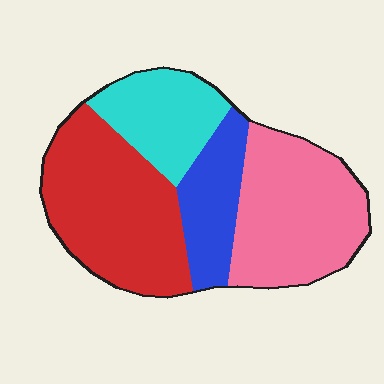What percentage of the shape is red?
Red covers 35% of the shape.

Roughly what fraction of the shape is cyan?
Cyan takes up between a sixth and a third of the shape.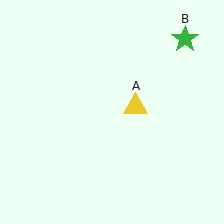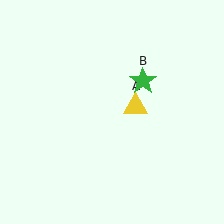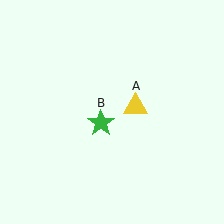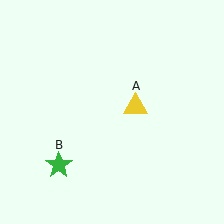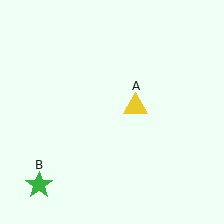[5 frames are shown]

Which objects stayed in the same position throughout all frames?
Yellow triangle (object A) remained stationary.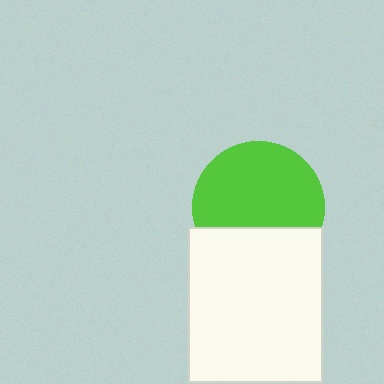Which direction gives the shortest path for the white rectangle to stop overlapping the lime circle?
Moving down gives the shortest separation.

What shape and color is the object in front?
The object in front is a white rectangle.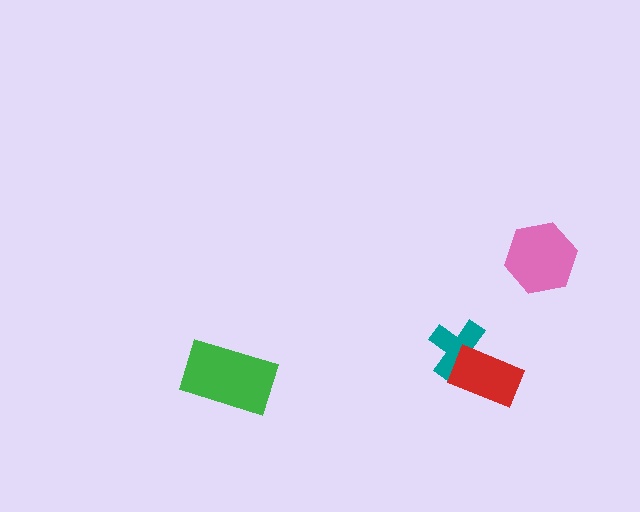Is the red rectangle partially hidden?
No, no other shape covers it.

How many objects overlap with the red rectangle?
1 object overlaps with the red rectangle.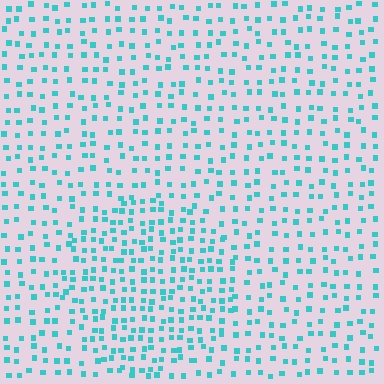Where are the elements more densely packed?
The elements are more densely packed inside the circle boundary.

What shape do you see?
I see a circle.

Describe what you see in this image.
The image contains small cyan elements arranged at two different densities. A circle-shaped region is visible where the elements are more densely packed than the surrounding area.